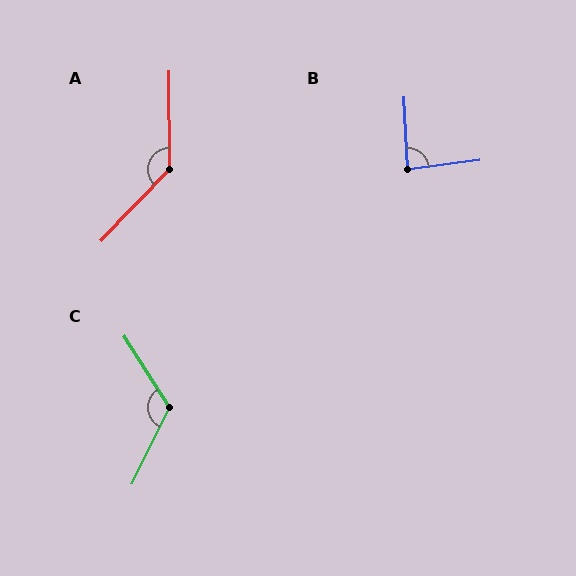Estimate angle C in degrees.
Approximately 121 degrees.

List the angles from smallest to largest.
B (85°), C (121°), A (136°).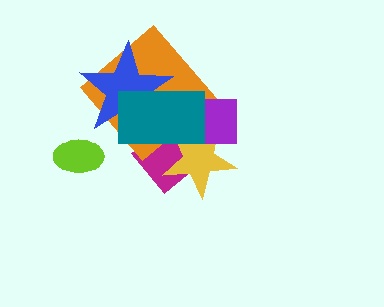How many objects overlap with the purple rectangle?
4 objects overlap with the purple rectangle.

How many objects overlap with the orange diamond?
4 objects overlap with the orange diamond.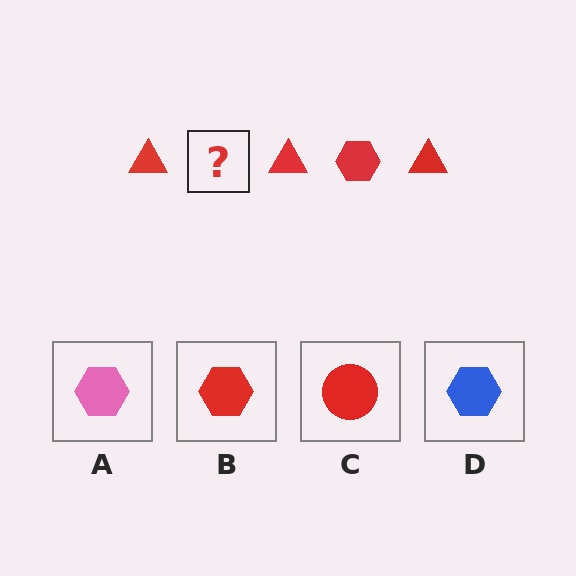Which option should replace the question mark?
Option B.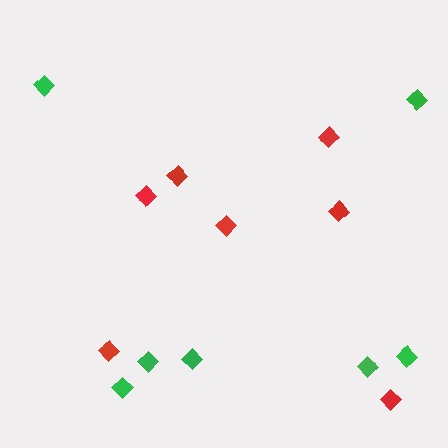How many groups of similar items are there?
There are 2 groups: one group of red diamonds (7) and one group of green diamonds (7).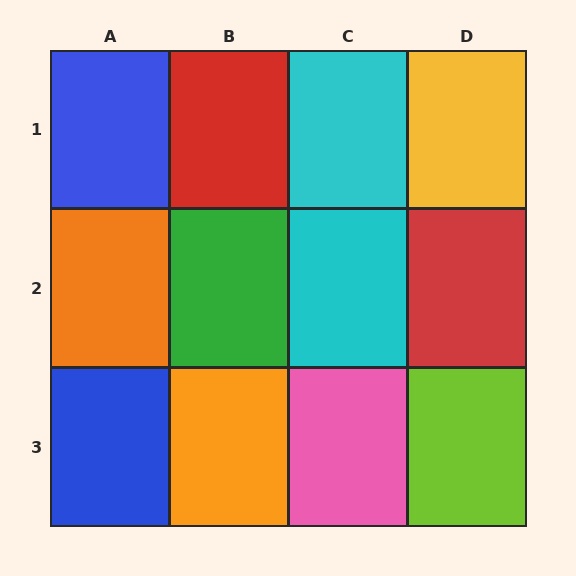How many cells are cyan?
2 cells are cyan.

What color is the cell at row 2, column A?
Orange.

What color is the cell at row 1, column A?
Blue.